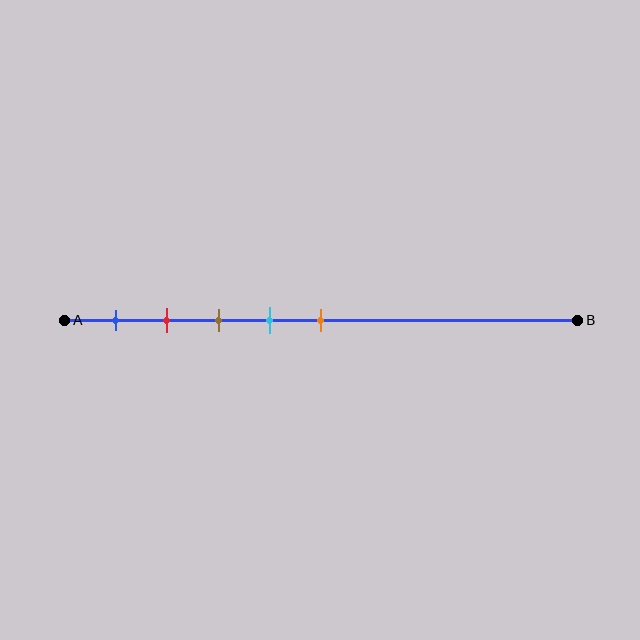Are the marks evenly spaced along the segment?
Yes, the marks are approximately evenly spaced.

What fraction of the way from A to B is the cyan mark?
The cyan mark is approximately 40% (0.4) of the way from A to B.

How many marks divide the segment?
There are 5 marks dividing the segment.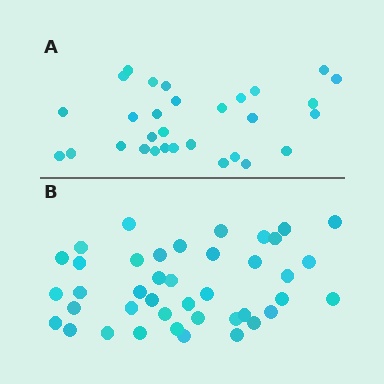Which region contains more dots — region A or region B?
Region B (the bottom region) has more dots.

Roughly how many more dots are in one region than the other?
Region B has roughly 12 or so more dots than region A.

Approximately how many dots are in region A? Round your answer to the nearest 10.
About 30 dots.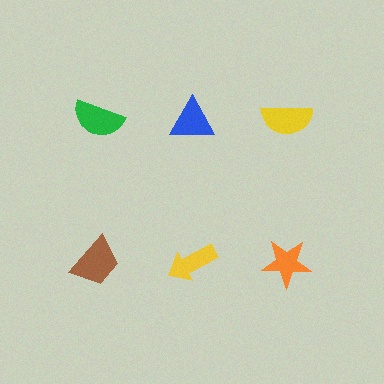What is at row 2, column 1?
A brown trapezoid.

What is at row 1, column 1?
A green semicircle.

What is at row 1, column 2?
A blue triangle.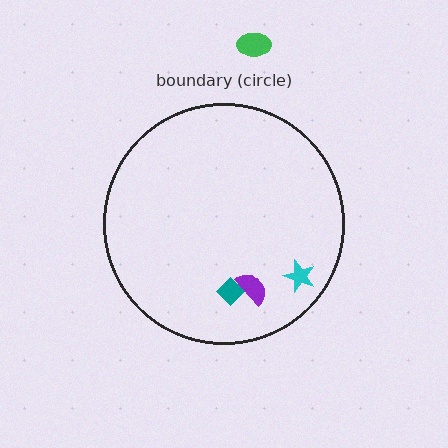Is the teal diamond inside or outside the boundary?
Inside.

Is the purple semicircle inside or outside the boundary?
Inside.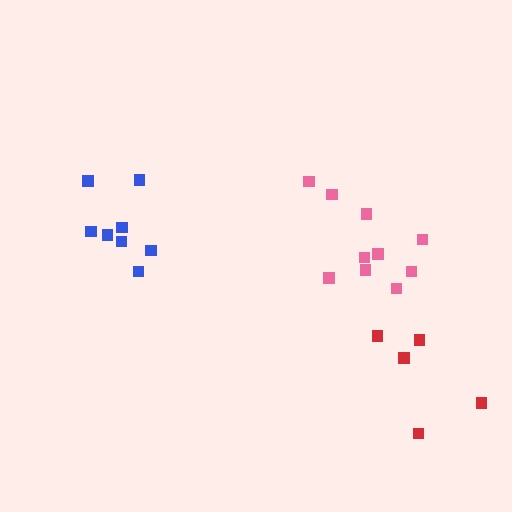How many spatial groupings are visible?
There are 3 spatial groupings.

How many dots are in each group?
Group 1: 10 dots, Group 2: 5 dots, Group 3: 8 dots (23 total).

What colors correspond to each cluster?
The clusters are colored: pink, red, blue.